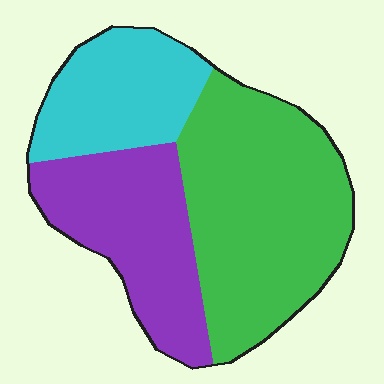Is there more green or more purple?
Green.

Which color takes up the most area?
Green, at roughly 45%.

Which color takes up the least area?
Cyan, at roughly 25%.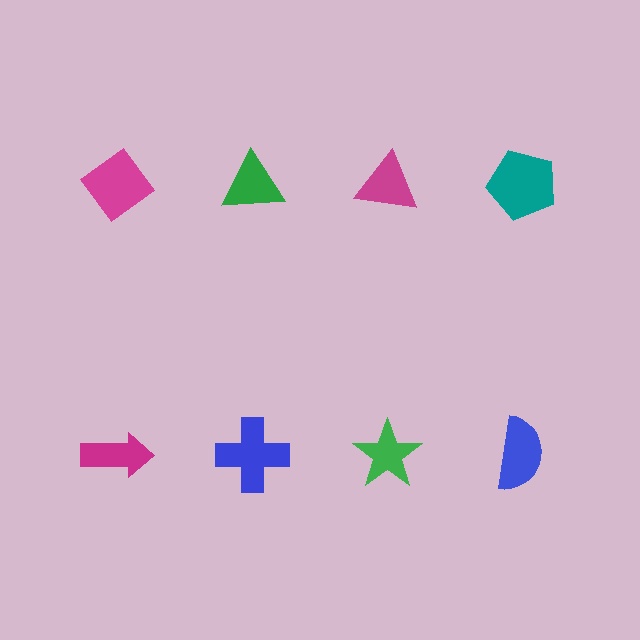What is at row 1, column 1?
A magenta diamond.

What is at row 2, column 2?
A blue cross.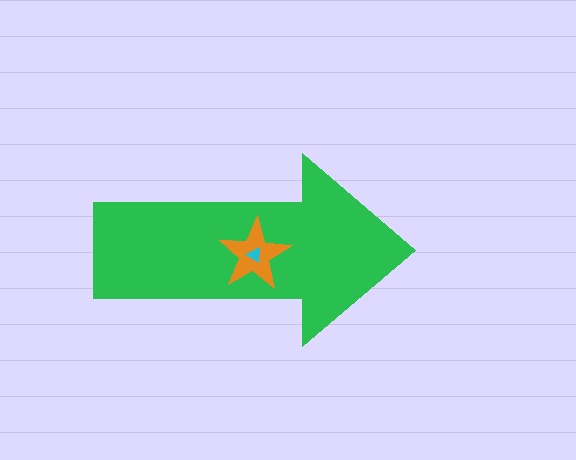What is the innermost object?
The cyan triangle.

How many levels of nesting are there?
3.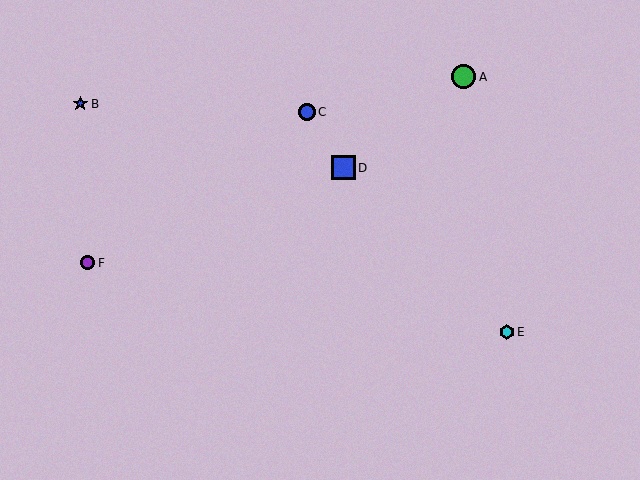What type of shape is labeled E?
Shape E is a cyan hexagon.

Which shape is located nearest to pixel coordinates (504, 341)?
The cyan hexagon (labeled E) at (507, 332) is nearest to that location.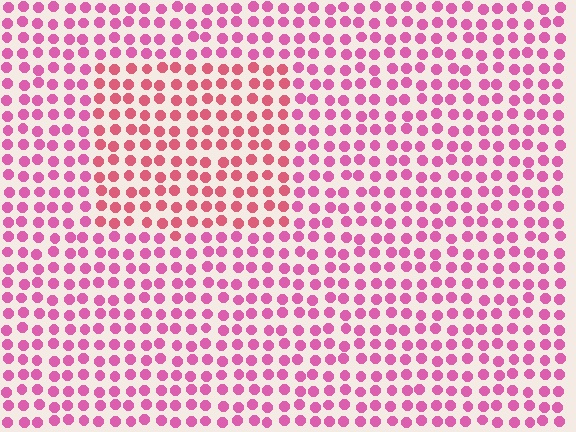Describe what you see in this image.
The image is filled with small pink elements in a uniform arrangement. A rectangle-shaped region is visible where the elements are tinted to a slightly different hue, forming a subtle color boundary.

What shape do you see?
I see a rectangle.